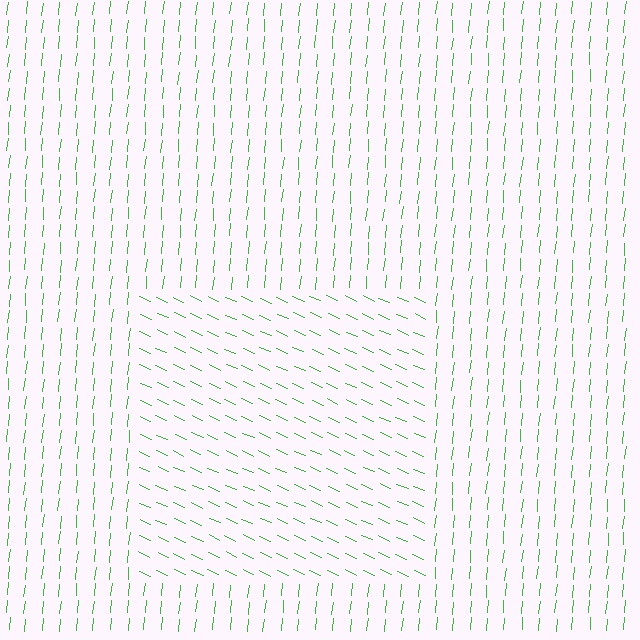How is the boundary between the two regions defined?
The boundary is defined purely by a change in line orientation (approximately 71 degrees difference). All lines are the same color and thickness.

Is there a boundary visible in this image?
Yes, there is a texture boundary formed by a change in line orientation.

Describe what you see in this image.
The image is filled with small green line segments. A rectangle region in the image has lines oriented differently from the surrounding lines, creating a visible texture boundary.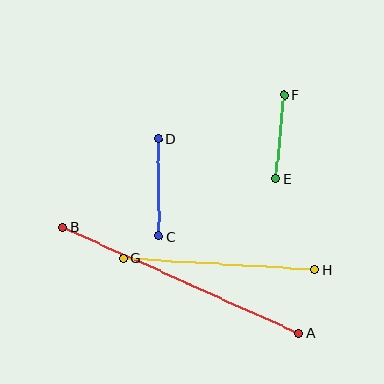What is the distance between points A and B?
The distance is approximately 258 pixels.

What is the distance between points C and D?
The distance is approximately 98 pixels.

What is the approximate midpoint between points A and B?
The midpoint is at approximately (181, 280) pixels.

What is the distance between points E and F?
The distance is approximately 84 pixels.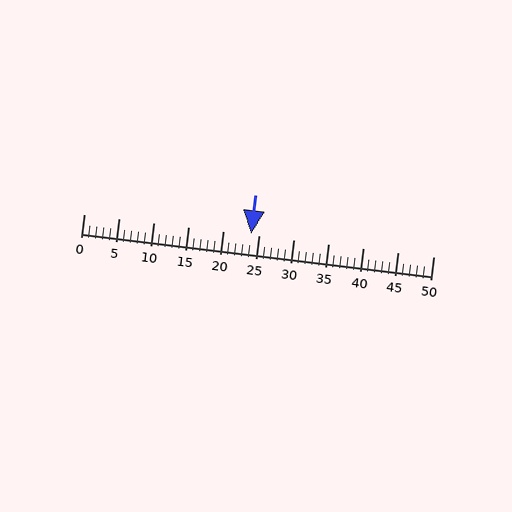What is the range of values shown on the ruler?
The ruler shows values from 0 to 50.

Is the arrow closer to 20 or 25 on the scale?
The arrow is closer to 25.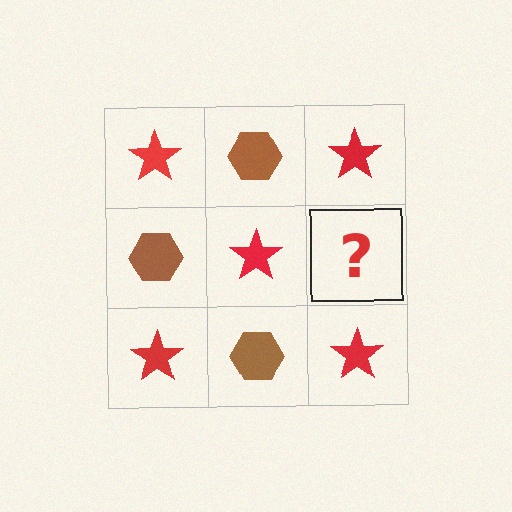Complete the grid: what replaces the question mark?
The question mark should be replaced with a brown hexagon.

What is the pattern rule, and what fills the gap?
The rule is that it alternates red star and brown hexagon in a checkerboard pattern. The gap should be filled with a brown hexagon.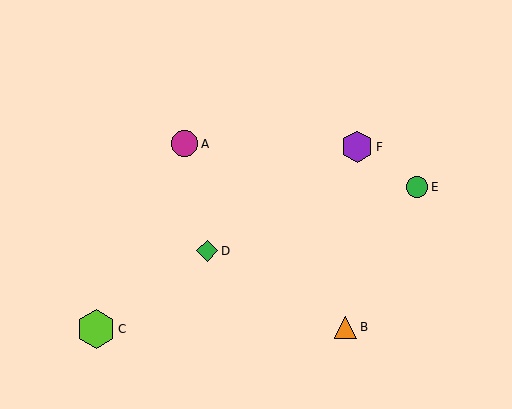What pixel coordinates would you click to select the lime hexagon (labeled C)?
Click at (96, 329) to select the lime hexagon C.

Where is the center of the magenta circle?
The center of the magenta circle is at (184, 144).